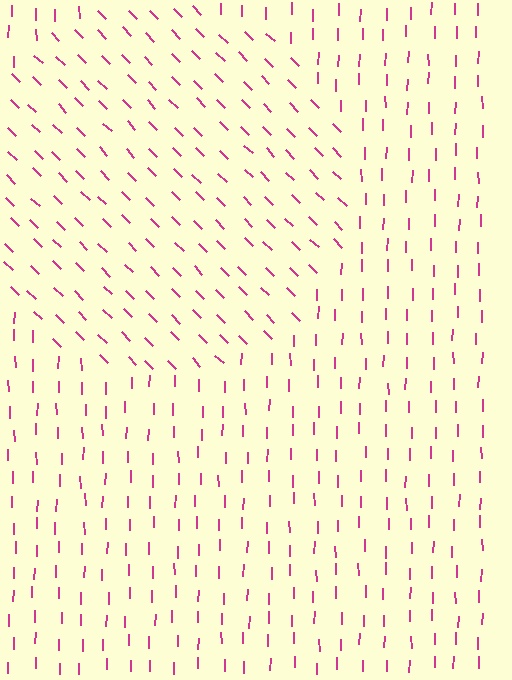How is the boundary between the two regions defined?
The boundary is defined purely by a change in line orientation (approximately 45 degrees difference). All lines are the same color and thickness.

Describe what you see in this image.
The image is filled with small magenta line segments. A circle region in the image has lines oriented differently from the surrounding lines, creating a visible texture boundary.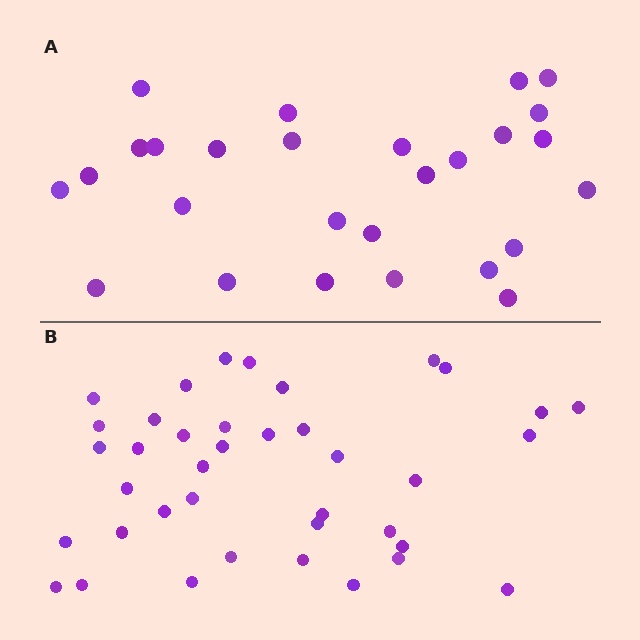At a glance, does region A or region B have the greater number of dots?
Region B (the bottom region) has more dots.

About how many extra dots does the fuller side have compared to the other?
Region B has roughly 12 or so more dots than region A.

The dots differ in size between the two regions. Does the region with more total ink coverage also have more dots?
No. Region A has more total ink coverage because its dots are larger, but region B actually contains more individual dots. Total area can be misleading — the number of items is what matters here.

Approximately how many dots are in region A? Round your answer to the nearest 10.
About 30 dots. (The exact count is 27, which rounds to 30.)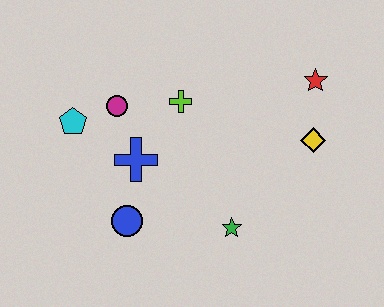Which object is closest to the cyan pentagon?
The magenta circle is closest to the cyan pentagon.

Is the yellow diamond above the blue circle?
Yes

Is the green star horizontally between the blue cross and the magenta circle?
No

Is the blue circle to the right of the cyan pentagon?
Yes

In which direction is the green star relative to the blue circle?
The green star is to the right of the blue circle.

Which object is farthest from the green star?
The cyan pentagon is farthest from the green star.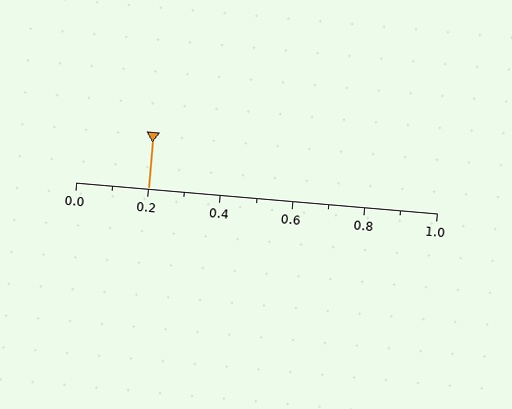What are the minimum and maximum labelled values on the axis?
The axis runs from 0.0 to 1.0.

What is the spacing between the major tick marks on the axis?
The major ticks are spaced 0.2 apart.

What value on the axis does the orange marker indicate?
The marker indicates approximately 0.2.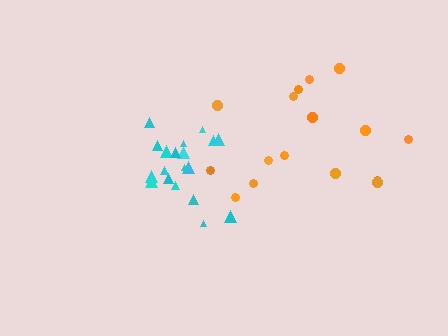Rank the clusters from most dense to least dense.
cyan, orange.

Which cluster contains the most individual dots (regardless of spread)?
Cyan (19).